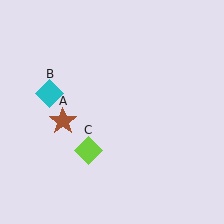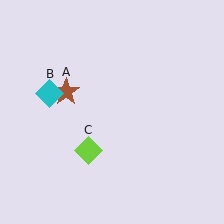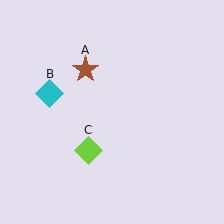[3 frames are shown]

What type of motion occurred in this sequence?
The brown star (object A) rotated clockwise around the center of the scene.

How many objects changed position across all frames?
1 object changed position: brown star (object A).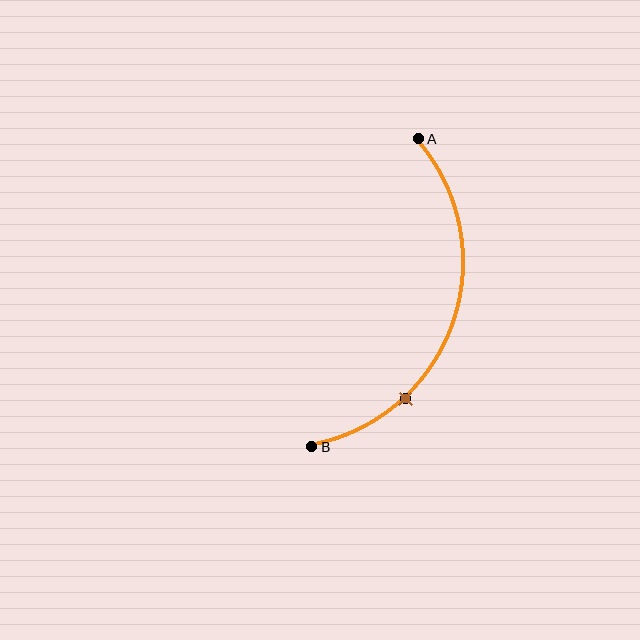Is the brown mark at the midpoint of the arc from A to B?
No. The brown mark lies on the arc but is closer to endpoint B. The arc midpoint would be at the point on the curve equidistant along the arc from both A and B.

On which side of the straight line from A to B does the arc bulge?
The arc bulges to the right of the straight line connecting A and B.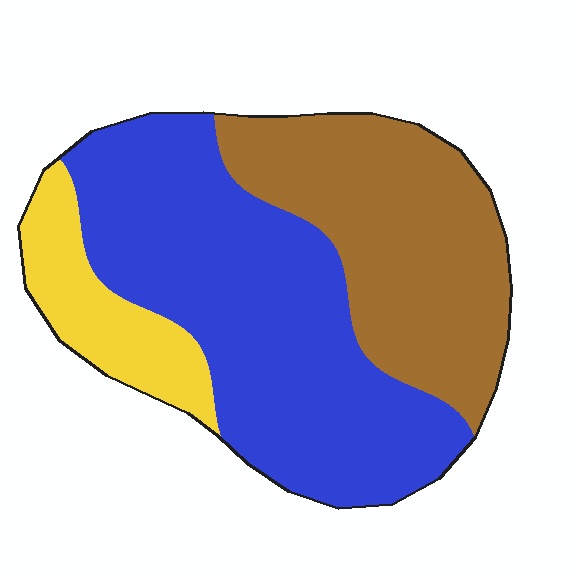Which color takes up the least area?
Yellow, at roughly 15%.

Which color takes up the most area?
Blue, at roughly 50%.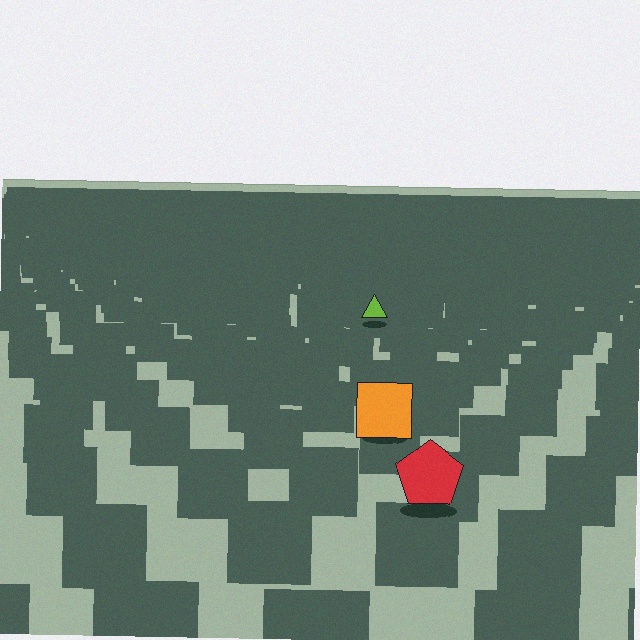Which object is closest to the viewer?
The red pentagon is closest. The texture marks near it are larger and more spread out.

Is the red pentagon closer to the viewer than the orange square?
Yes. The red pentagon is closer — you can tell from the texture gradient: the ground texture is coarser near it.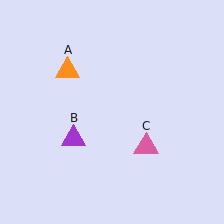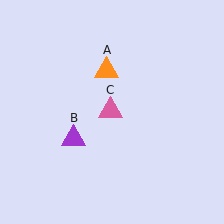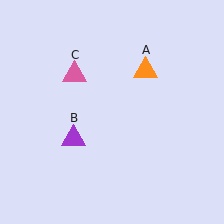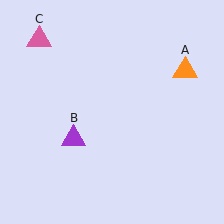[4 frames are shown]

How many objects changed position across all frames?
2 objects changed position: orange triangle (object A), pink triangle (object C).